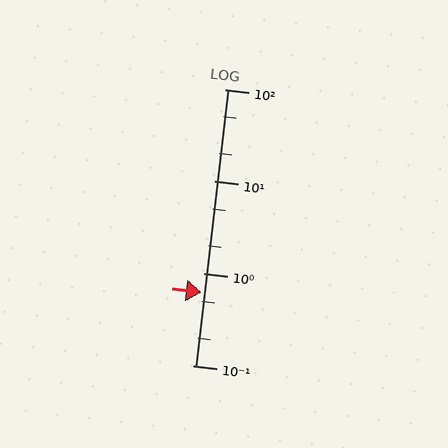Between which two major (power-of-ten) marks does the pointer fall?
The pointer is between 0.1 and 1.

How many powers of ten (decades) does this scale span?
The scale spans 3 decades, from 0.1 to 100.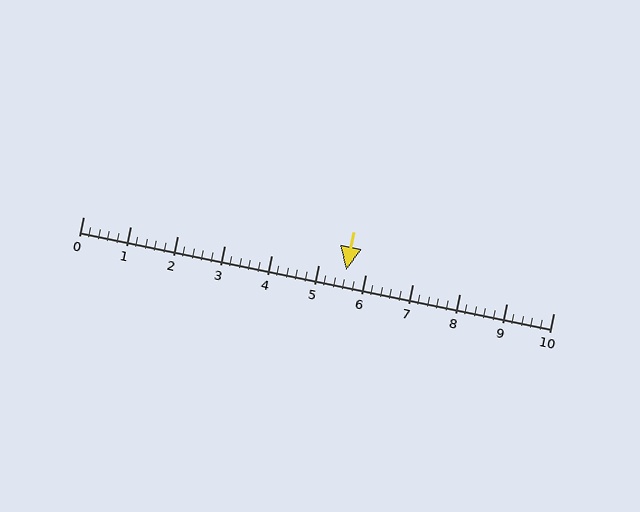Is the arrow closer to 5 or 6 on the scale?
The arrow is closer to 6.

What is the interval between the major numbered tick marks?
The major tick marks are spaced 1 units apart.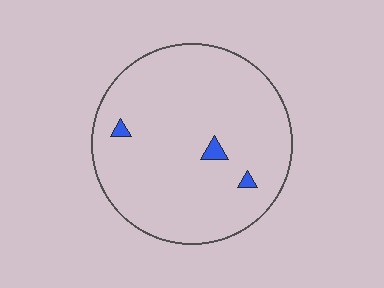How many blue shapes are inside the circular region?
3.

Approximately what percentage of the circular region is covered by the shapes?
Approximately 0%.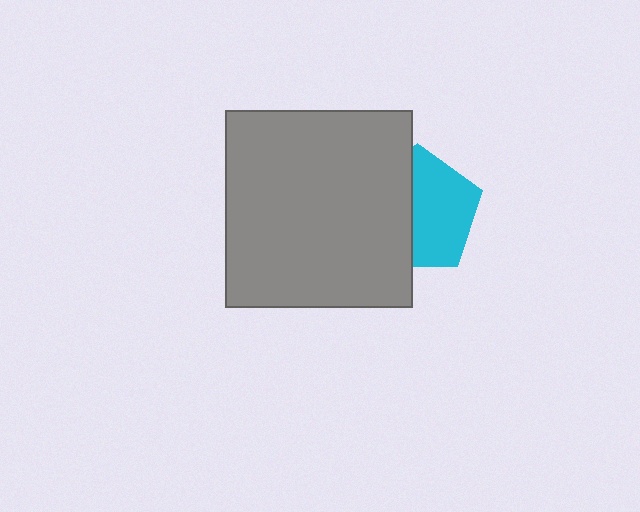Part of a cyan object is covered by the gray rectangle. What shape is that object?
It is a pentagon.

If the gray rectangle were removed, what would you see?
You would see the complete cyan pentagon.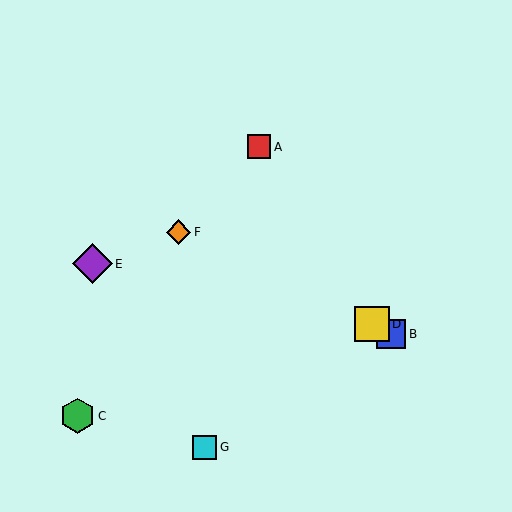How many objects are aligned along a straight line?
3 objects (B, D, F) are aligned along a straight line.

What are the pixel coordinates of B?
Object B is at (391, 334).